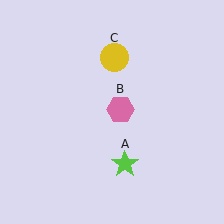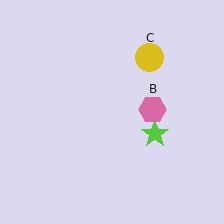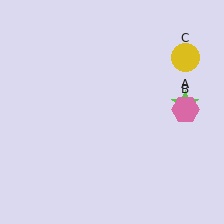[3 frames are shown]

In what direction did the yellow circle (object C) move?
The yellow circle (object C) moved right.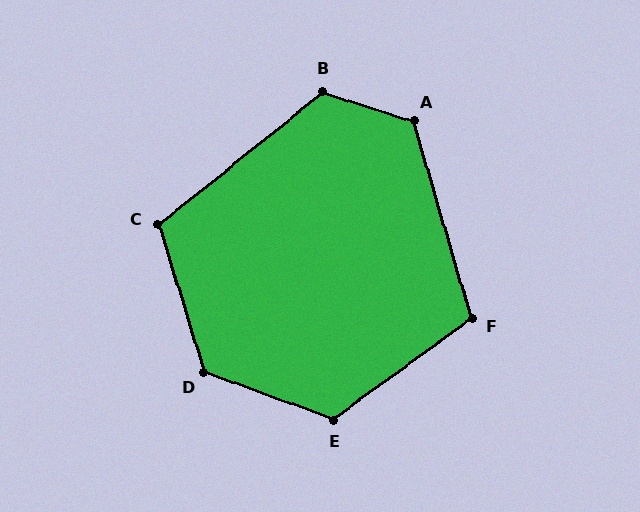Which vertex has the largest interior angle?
D, at approximately 127 degrees.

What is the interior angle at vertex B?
Approximately 123 degrees (obtuse).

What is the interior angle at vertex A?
Approximately 124 degrees (obtuse).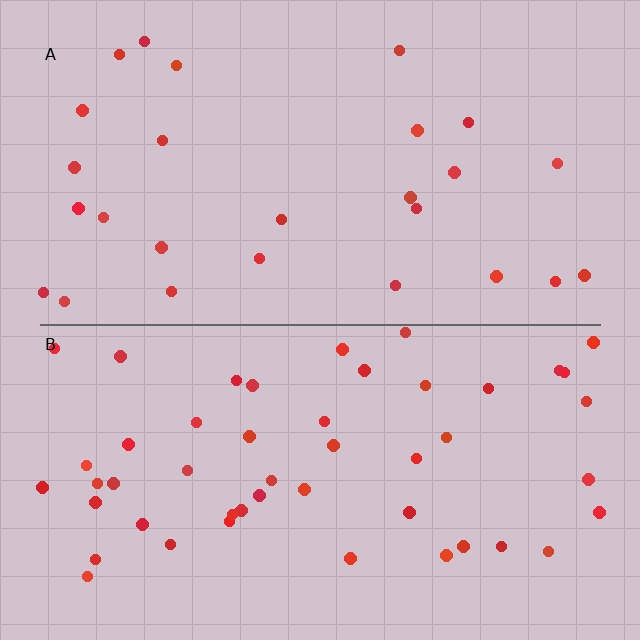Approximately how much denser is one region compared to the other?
Approximately 1.8× — region B over region A.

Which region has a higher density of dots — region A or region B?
B (the bottom).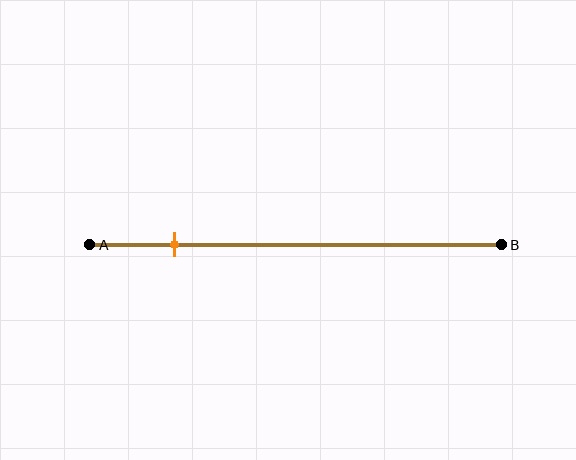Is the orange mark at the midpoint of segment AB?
No, the mark is at about 20% from A, not at the 50% midpoint.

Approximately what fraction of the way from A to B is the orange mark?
The orange mark is approximately 20% of the way from A to B.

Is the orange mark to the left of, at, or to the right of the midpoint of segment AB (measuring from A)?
The orange mark is to the left of the midpoint of segment AB.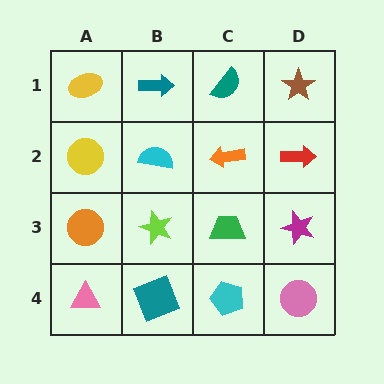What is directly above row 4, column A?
An orange circle.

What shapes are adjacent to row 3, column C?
An orange arrow (row 2, column C), a cyan pentagon (row 4, column C), a lime star (row 3, column B), a magenta star (row 3, column D).